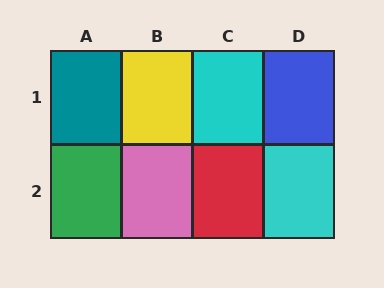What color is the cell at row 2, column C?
Red.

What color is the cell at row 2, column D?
Cyan.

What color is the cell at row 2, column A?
Green.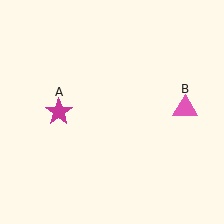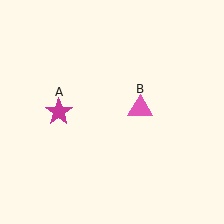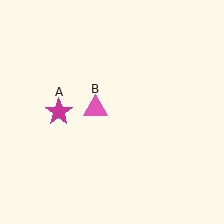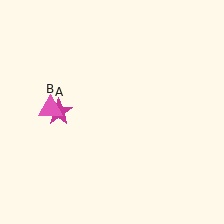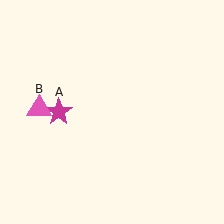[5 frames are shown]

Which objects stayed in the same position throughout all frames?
Magenta star (object A) remained stationary.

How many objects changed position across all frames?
1 object changed position: pink triangle (object B).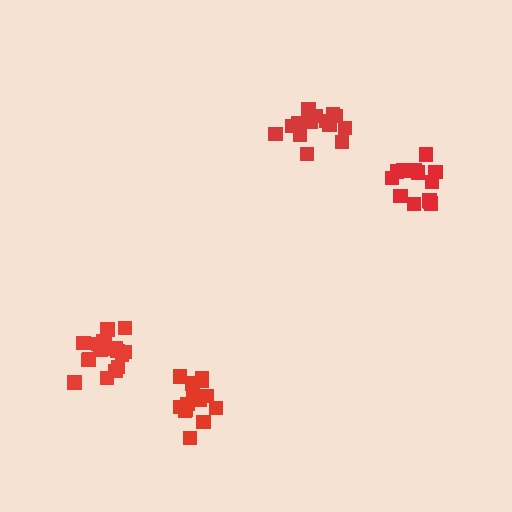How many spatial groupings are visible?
There are 4 spatial groupings.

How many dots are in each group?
Group 1: 14 dots, Group 2: 14 dots, Group 3: 14 dots, Group 4: 17 dots (59 total).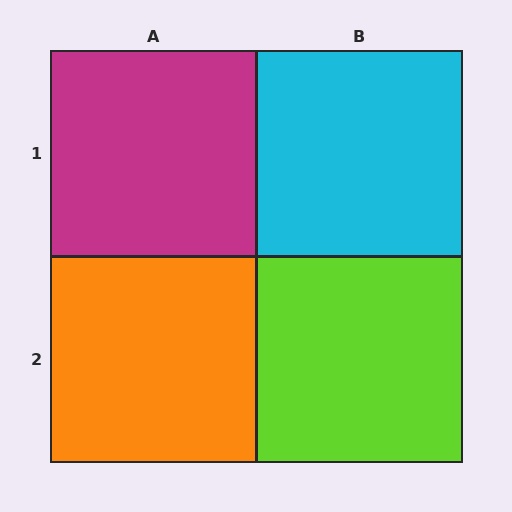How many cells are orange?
1 cell is orange.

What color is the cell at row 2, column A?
Orange.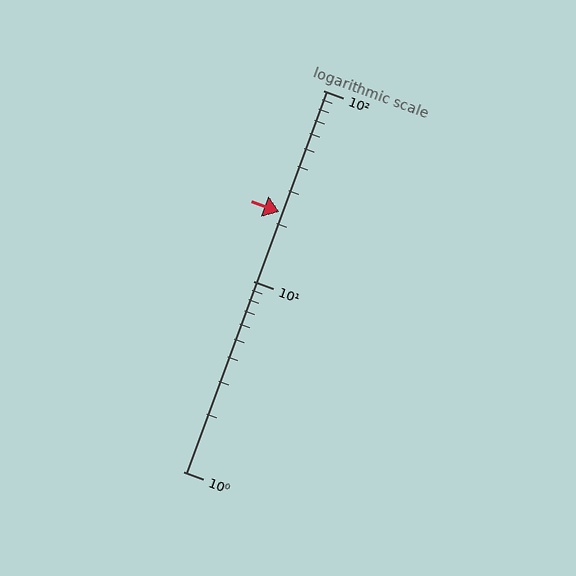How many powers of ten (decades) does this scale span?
The scale spans 2 decades, from 1 to 100.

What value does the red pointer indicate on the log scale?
The pointer indicates approximately 23.